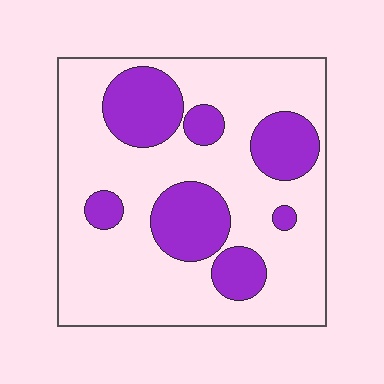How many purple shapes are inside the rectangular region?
7.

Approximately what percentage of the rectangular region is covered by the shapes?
Approximately 25%.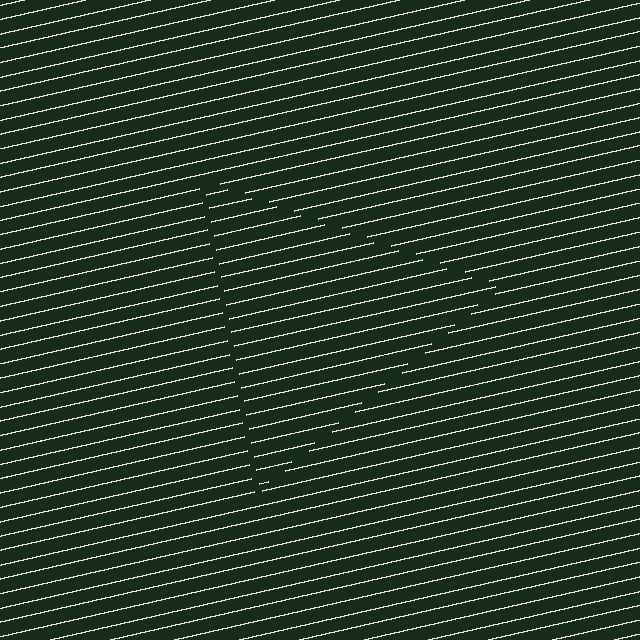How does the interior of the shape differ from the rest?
The interior of the shape contains the same grating, shifted by half a period — the contour is defined by the phase discontinuity where line-ends from the inner and outer gratings abut.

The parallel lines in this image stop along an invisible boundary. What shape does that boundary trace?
An illusory triangle. The interior of the shape contains the same grating, shifted by half a period — the contour is defined by the phase discontinuity where line-ends from the inner and outer gratings abut.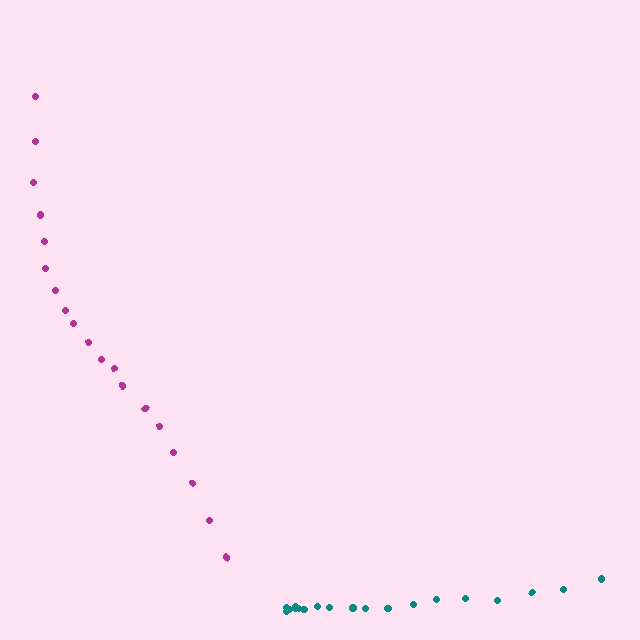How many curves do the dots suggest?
There are 2 distinct paths.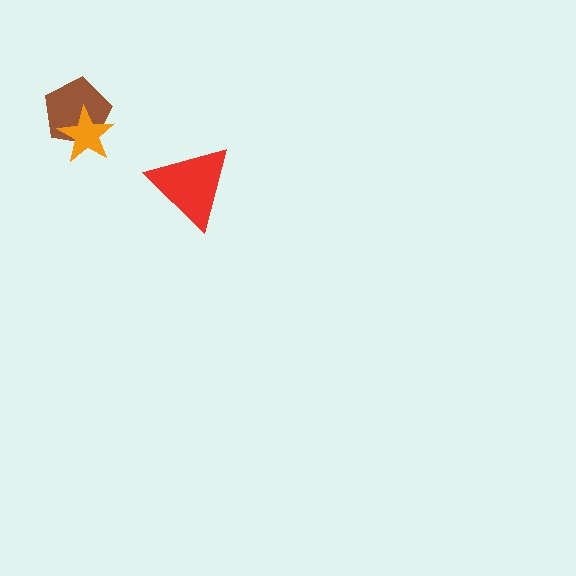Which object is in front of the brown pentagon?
The orange star is in front of the brown pentagon.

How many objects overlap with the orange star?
1 object overlaps with the orange star.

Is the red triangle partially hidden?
No, no other shape covers it.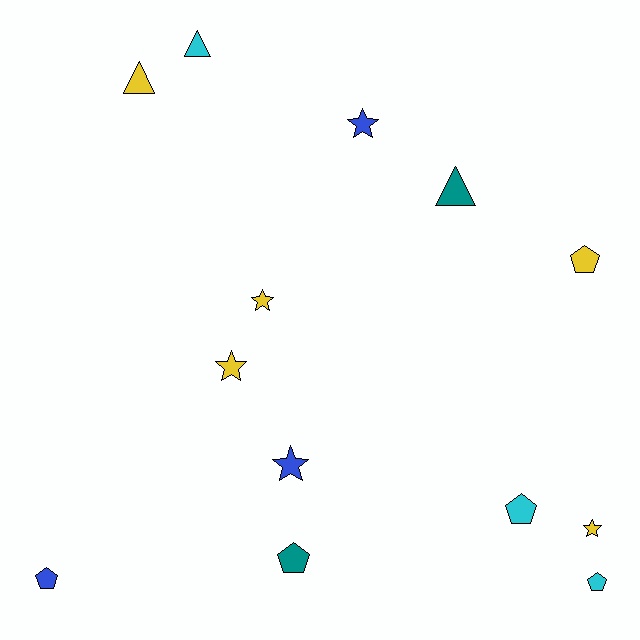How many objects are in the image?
There are 13 objects.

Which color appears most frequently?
Yellow, with 5 objects.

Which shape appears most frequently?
Star, with 5 objects.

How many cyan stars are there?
There are no cyan stars.